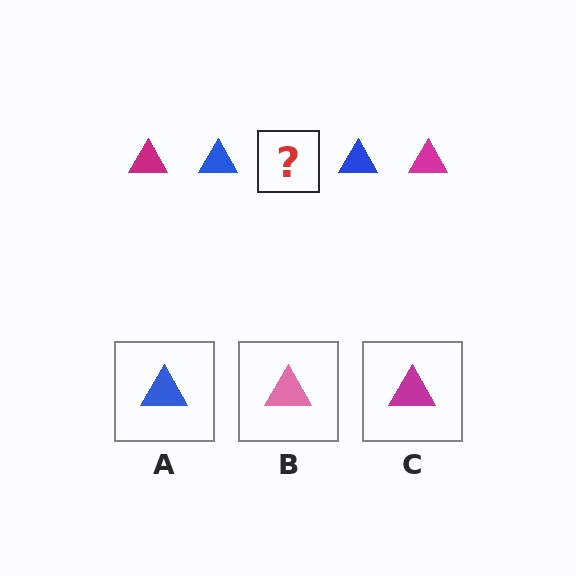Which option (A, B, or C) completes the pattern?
C.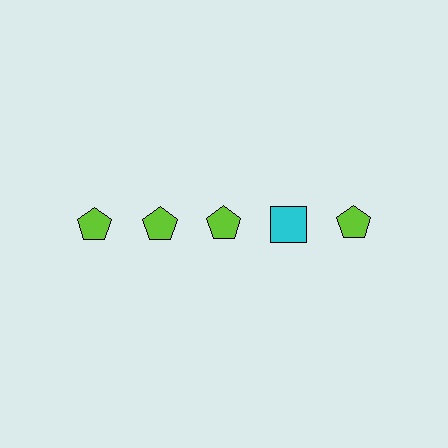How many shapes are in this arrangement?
There are 5 shapes arranged in a grid pattern.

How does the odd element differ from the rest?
It differs in both color (cyan instead of lime) and shape (square instead of pentagon).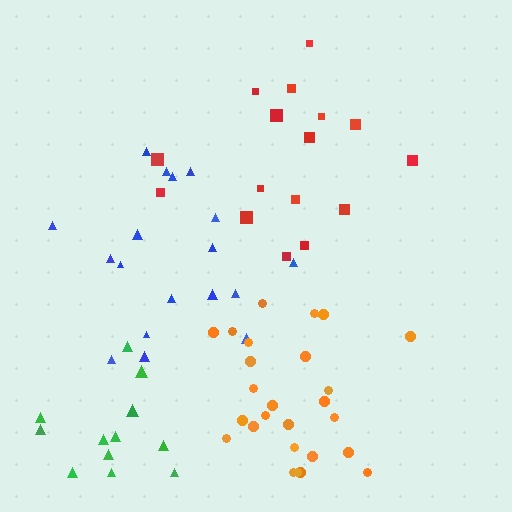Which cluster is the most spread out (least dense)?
Green.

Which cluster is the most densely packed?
Orange.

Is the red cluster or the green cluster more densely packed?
Red.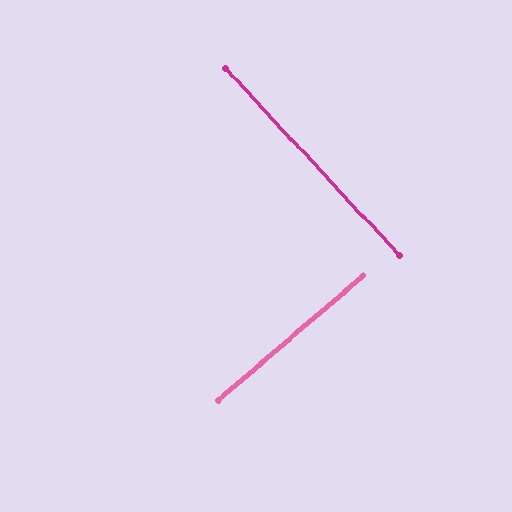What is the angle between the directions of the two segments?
Approximately 88 degrees.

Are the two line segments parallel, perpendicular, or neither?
Perpendicular — they meet at approximately 88°.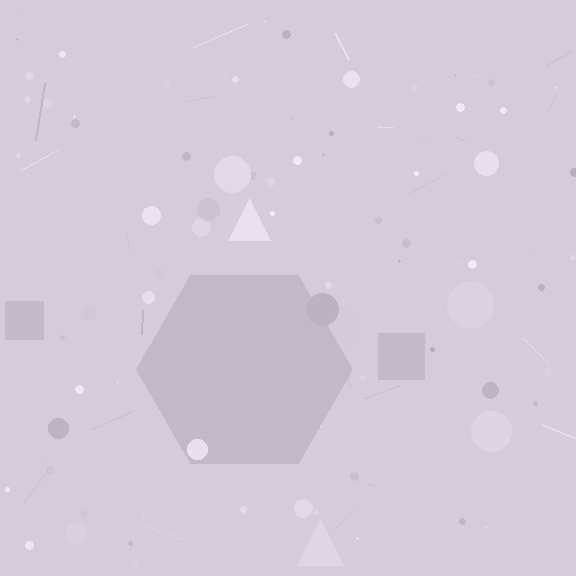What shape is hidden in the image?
A hexagon is hidden in the image.